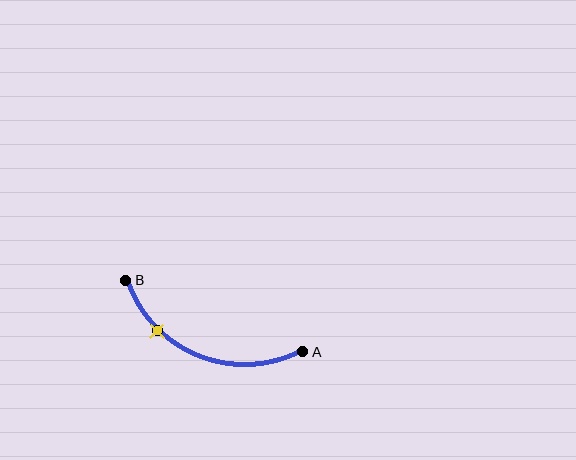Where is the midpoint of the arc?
The arc midpoint is the point on the curve farthest from the straight line joining A and B. It sits below that line.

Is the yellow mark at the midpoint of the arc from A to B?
No. The yellow mark lies on the arc but is closer to endpoint B. The arc midpoint would be at the point on the curve equidistant along the arc from both A and B.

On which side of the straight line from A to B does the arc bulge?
The arc bulges below the straight line connecting A and B.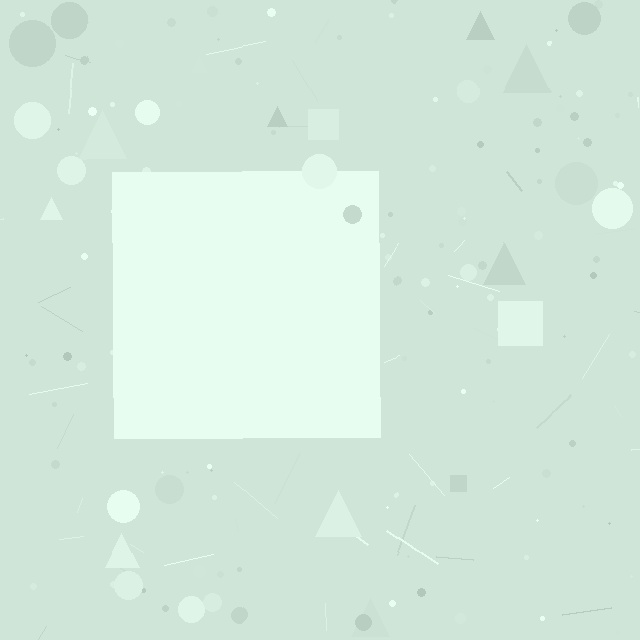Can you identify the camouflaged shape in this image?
The camouflaged shape is a square.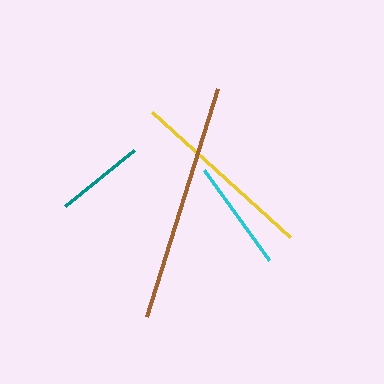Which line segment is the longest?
The brown line is the longest at approximately 238 pixels.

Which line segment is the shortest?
The teal line is the shortest at approximately 89 pixels.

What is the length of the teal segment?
The teal segment is approximately 89 pixels long.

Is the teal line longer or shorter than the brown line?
The brown line is longer than the teal line.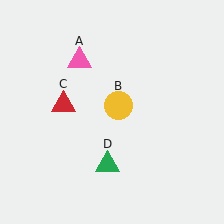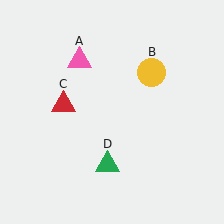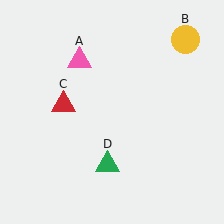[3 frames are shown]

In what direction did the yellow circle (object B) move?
The yellow circle (object B) moved up and to the right.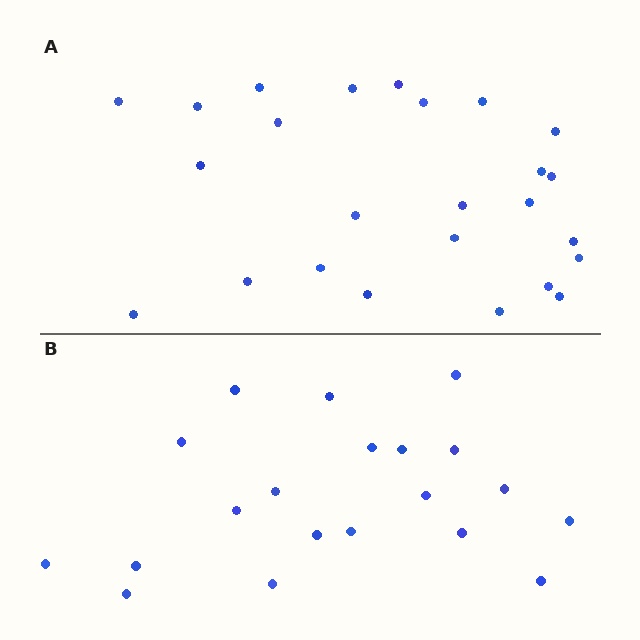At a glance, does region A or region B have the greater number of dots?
Region A (the top region) has more dots.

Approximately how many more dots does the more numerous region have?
Region A has about 5 more dots than region B.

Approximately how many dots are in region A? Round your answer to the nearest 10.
About 20 dots. (The exact count is 25, which rounds to 20.)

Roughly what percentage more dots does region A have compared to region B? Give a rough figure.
About 25% more.